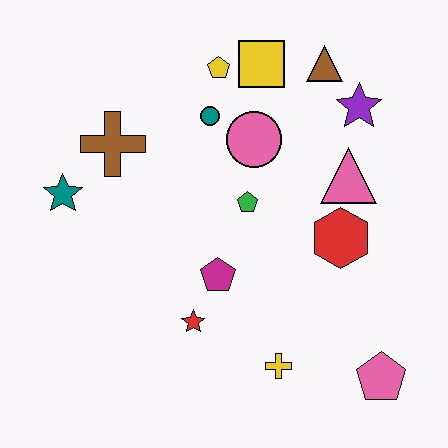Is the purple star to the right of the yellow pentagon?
Yes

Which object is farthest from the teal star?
The pink pentagon is farthest from the teal star.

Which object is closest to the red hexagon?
The pink triangle is closest to the red hexagon.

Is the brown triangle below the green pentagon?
No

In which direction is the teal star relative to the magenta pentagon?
The teal star is to the left of the magenta pentagon.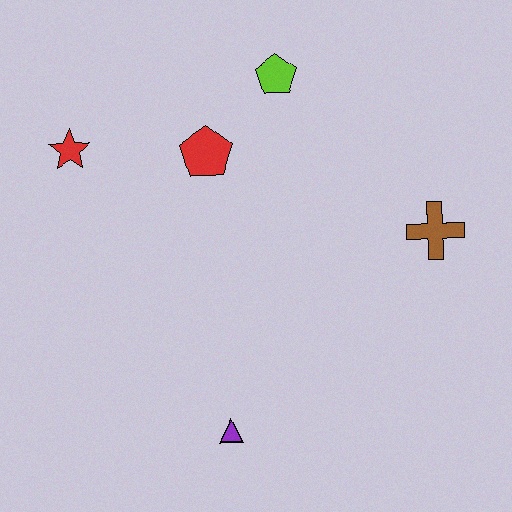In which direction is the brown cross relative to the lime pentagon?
The brown cross is below the lime pentagon.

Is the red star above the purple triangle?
Yes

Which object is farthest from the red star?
The brown cross is farthest from the red star.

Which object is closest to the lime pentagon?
The red pentagon is closest to the lime pentagon.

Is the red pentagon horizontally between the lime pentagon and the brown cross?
No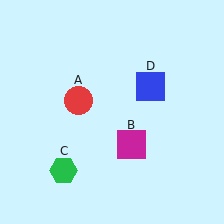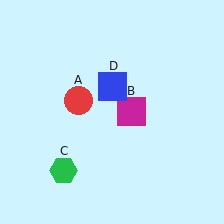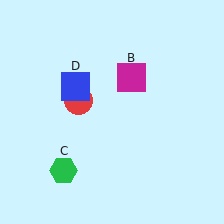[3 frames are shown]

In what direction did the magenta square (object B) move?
The magenta square (object B) moved up.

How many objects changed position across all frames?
2 objects changed position: magenta square (object B), blue square (object D).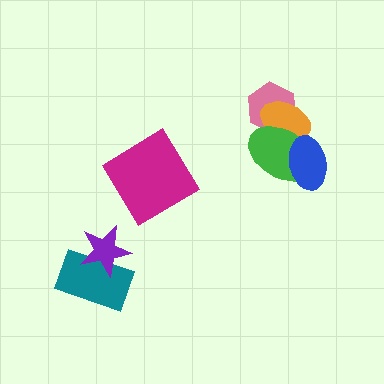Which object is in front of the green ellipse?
The blue ellipse is in front of the green ellipse.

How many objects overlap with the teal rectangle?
1 object overlaps with the teal rectangle.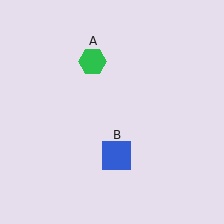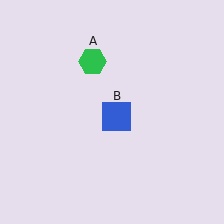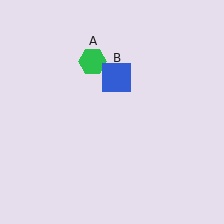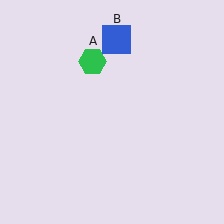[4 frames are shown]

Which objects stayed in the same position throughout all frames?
Green hexagon (object A) remained stationary.